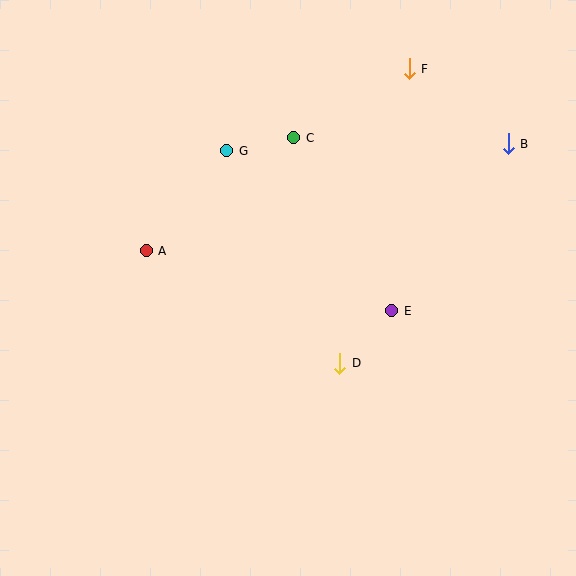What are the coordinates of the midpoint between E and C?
The midpoint between E and C is at (343, 224).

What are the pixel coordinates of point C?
Point C is at (294, 138).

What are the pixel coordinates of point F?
Point F is at (409, 69).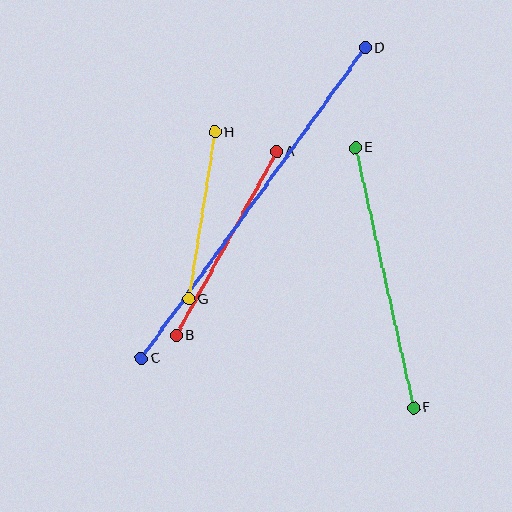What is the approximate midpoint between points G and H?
The midpoint is at approximately (202, 216) pixels.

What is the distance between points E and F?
The distance is approximately 266 pixels.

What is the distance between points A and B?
The distance is approximately 209 pixels.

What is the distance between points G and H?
The distance is approximately 169 pixels.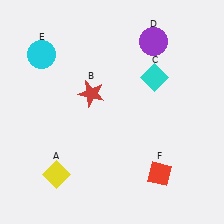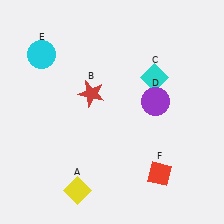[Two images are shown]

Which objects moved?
The objects that moved are: the yellow diamond (A), the purple circle (D).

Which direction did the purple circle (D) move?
The purple circle (D) moved down.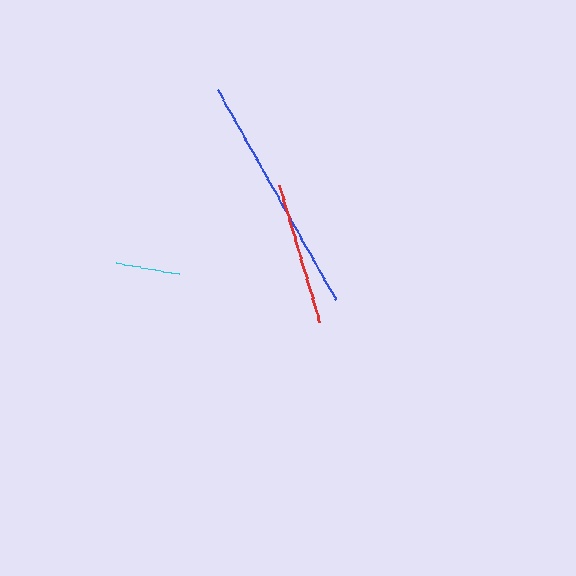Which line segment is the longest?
The blue line is the longest at approximately 241 pixels.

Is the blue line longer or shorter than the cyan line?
The blue line is longer than the cyan line.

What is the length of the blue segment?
The blue segment is approximately 241 pixels long.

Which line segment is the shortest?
The cyan line is the shortest at approximately 64 pixels.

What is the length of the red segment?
The red segment is approximately 142 pixels long.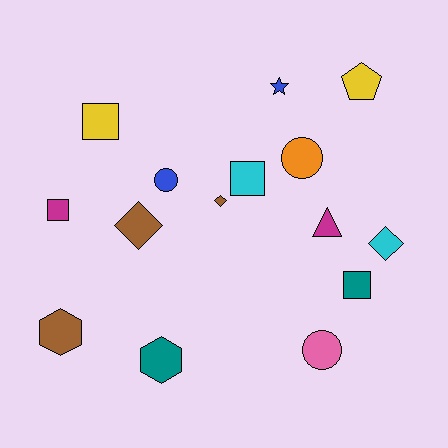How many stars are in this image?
There is 1 star.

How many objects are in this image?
There are 15 objects.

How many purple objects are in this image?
There are no purple objects.